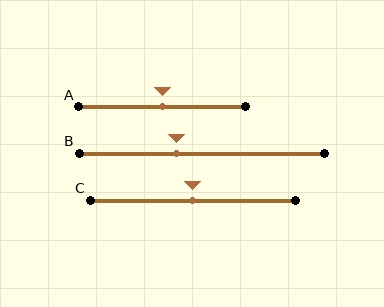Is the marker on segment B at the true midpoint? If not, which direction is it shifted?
No, the marker on segment B is shifted to the left by about 10% of the segment length.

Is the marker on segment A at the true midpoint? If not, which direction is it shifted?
Yes, the marker on segment A is at the true midpoint.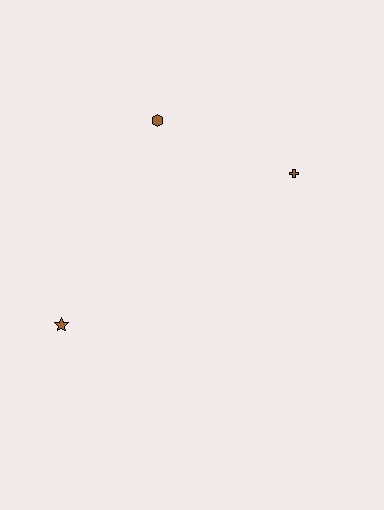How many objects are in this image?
There are 3 objects.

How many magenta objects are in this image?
There are no magenta objects.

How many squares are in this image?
There are no squares.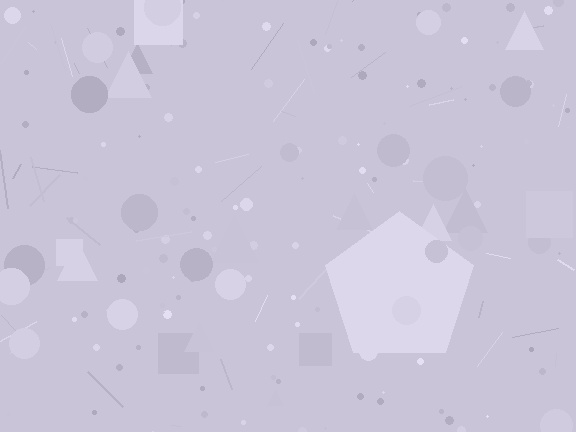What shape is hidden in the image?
A pentagon is hidden in the image.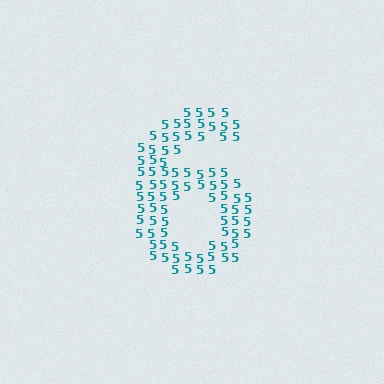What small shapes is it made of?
It is made of small digit 5's.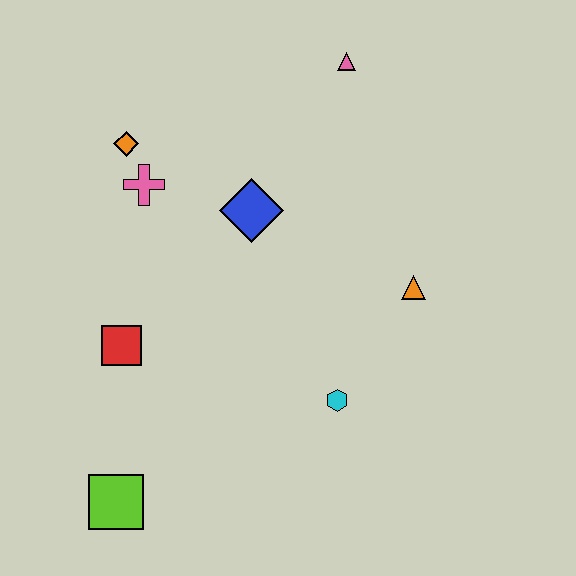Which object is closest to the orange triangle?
The cyan hexagon is closest to the orange triangle.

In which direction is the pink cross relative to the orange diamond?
The pink cross is below the orange diamond.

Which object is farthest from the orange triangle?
The lime square is farthest from the orange triangle.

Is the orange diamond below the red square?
No